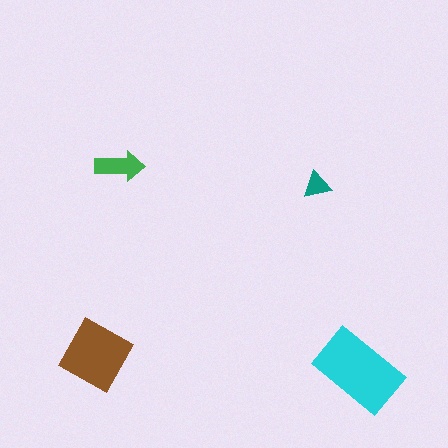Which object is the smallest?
The teal triangle.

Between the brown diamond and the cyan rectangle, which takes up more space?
The cyan rectangle.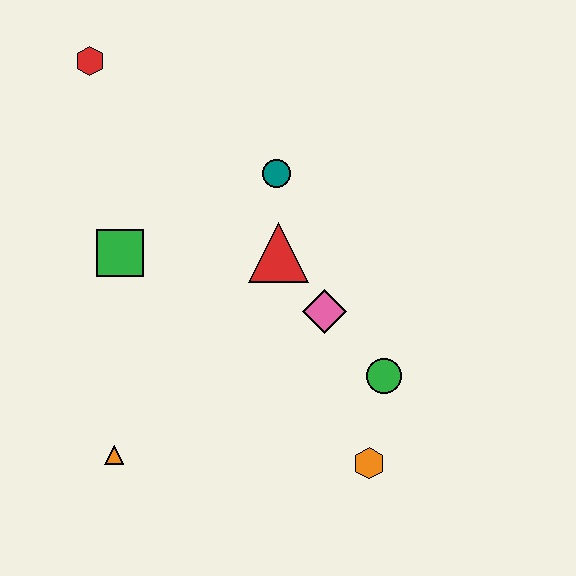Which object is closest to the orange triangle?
The green square is closest to the orange triangle.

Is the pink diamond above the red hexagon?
No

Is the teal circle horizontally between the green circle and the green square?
Yes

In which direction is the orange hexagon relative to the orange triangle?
The orange hexagon is to the right of the orange triangle.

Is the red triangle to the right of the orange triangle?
Yes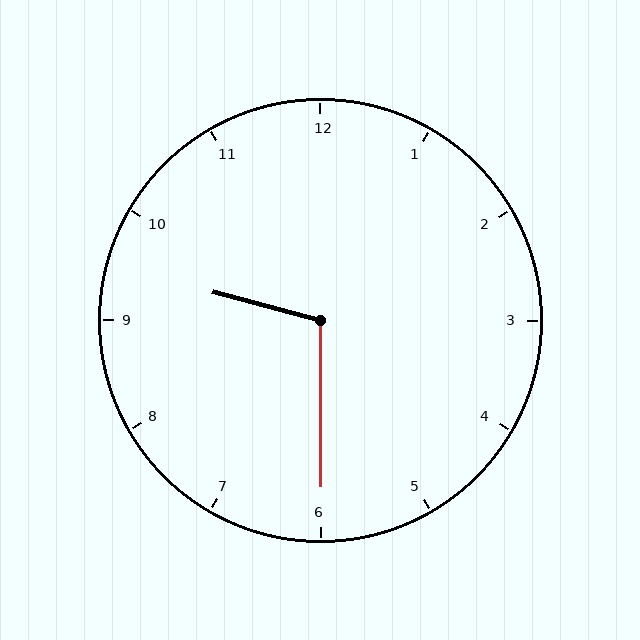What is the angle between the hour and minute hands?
Approximately 105 degrees.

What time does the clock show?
9:30.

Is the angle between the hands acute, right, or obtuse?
It is obtuse.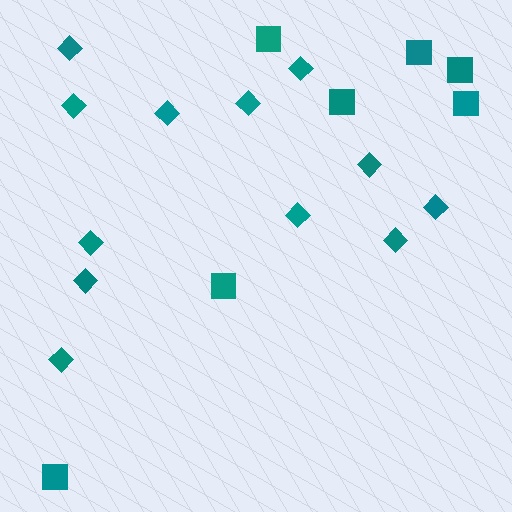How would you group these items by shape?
There are 2 groups: one group of squares (7) and one group of diamonds (12).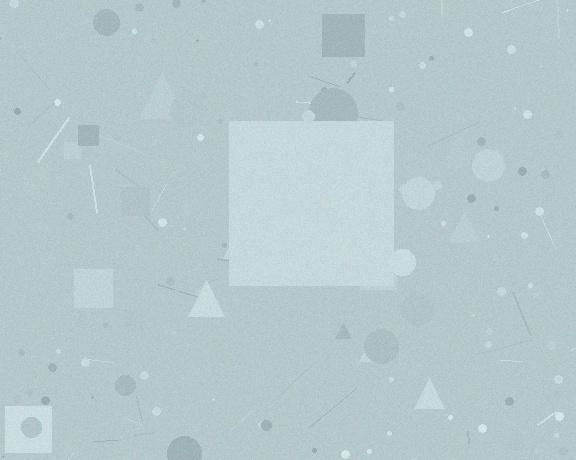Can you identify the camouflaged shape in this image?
The camouflaged shape is a square.